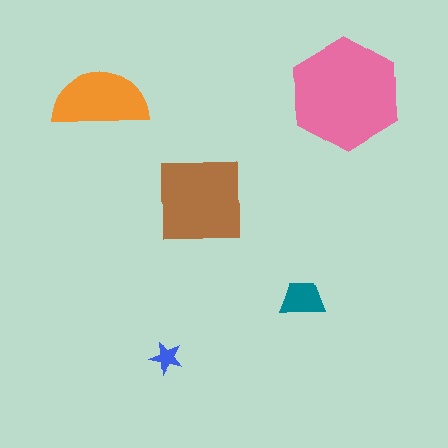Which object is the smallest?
The blue star.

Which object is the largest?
The pink hexagon.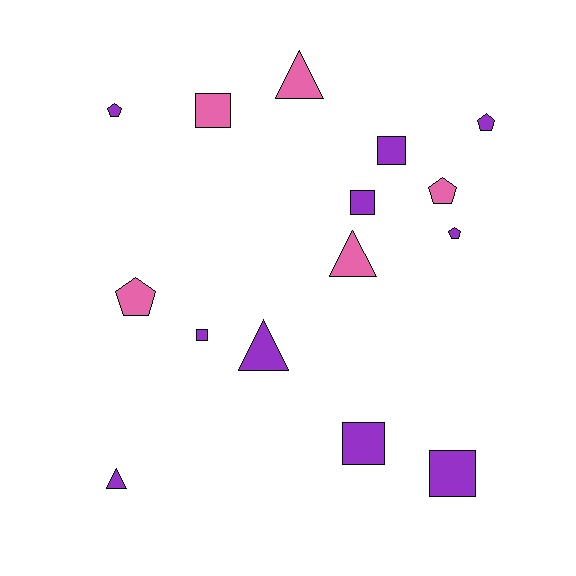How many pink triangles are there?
There are 2 pink triangles.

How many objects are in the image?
There are 15 objects.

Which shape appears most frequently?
Square, with 6 objects.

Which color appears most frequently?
Purple, with 10 objects.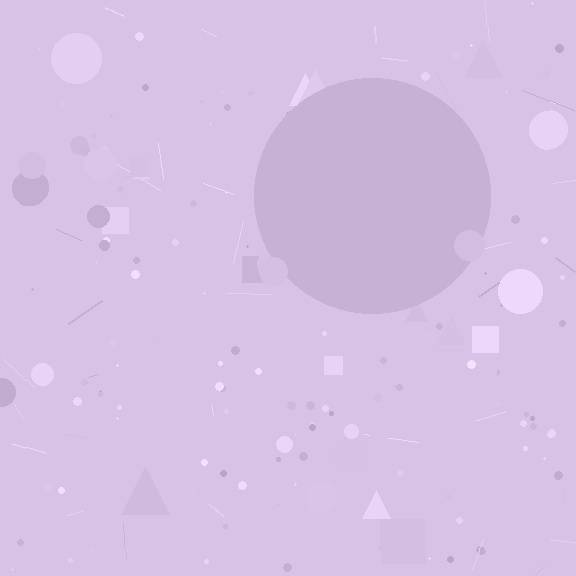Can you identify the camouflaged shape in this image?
The camouflaged shape is a circle.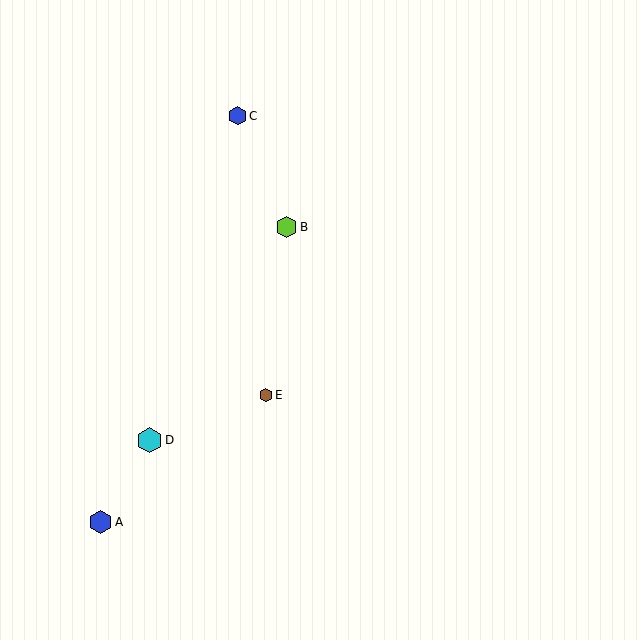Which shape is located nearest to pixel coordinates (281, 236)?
The lime hexagon (labeled B) at (286, 227) is nearest to that location.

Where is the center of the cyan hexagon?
The center of the cyan hexagon is at (149, 440).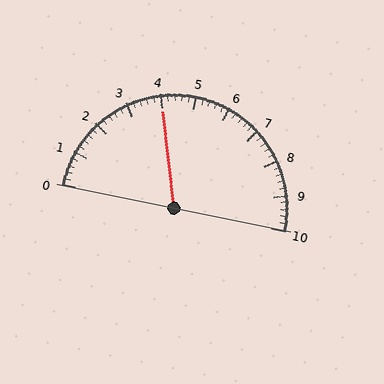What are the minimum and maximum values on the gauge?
The gauge ranges from 0 to 10.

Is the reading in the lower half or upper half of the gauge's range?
The reading is in the lower half of the range (0 to 10).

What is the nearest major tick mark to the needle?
The nearest major tick mark is 4.